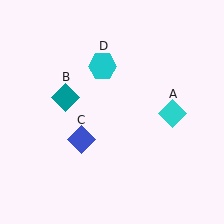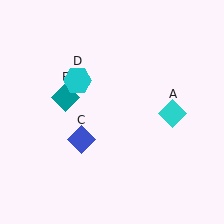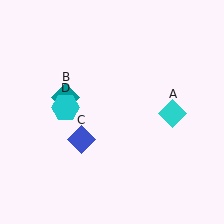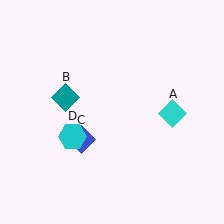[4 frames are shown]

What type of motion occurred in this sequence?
The cyan hexagon (object D) rotated counterclockwise around the center of the scene.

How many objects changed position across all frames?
1 object changed position: cyan hexagon (object D).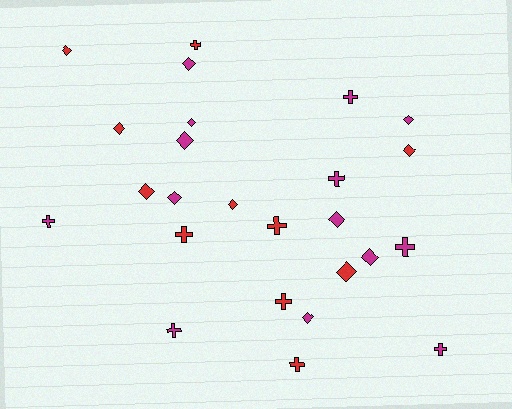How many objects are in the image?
There are 25 objects.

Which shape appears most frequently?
Diamond, with 14 objects.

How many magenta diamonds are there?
There are 8 magenta diamonds.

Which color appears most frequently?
Magenta, with 14 objects.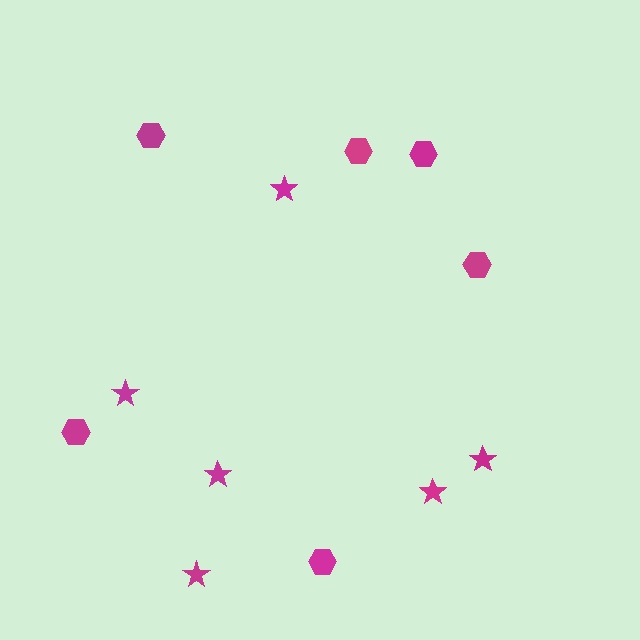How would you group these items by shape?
There are 2 groups: one group of hexagons (6) and one group of stars (6).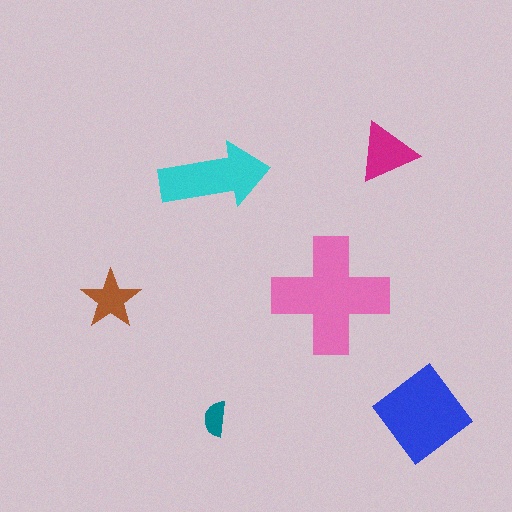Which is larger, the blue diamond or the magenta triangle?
The blue diamond.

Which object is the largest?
The pink cross.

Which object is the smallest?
The teal semicircle.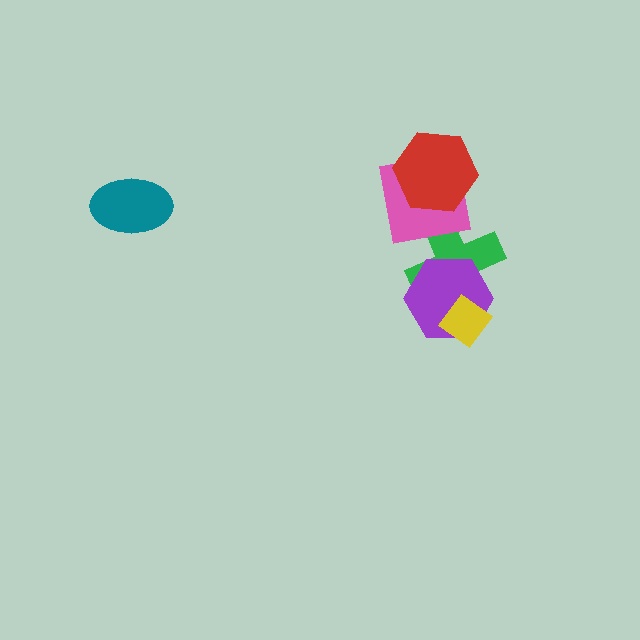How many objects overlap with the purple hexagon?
2 objects overlap with the purple hexagon.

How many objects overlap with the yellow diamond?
2 objects overlap with the yellow diamond.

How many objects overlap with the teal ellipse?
0 objects overlap with the teal ellipse.